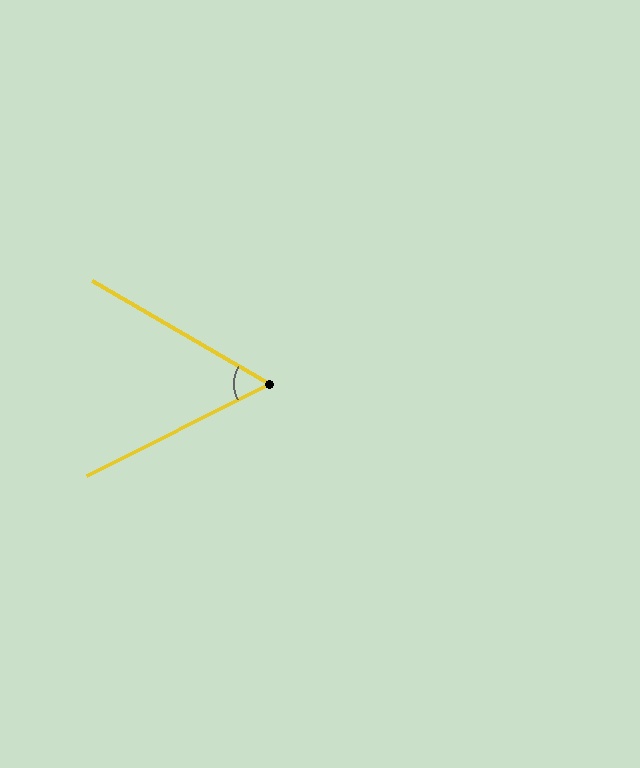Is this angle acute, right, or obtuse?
It is acute.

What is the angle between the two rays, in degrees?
Approximately 57 degrees.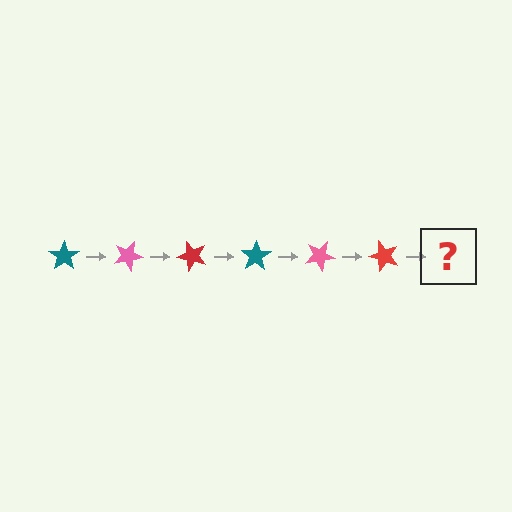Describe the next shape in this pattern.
It should be a teal star, rotated 150 degrees from the start.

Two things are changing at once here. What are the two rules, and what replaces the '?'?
The two rules are that it rotates 25 degrees each step and the color cycles through teal, pink, and red. The '?' should be a teal star, rotated 150 degrees from the start.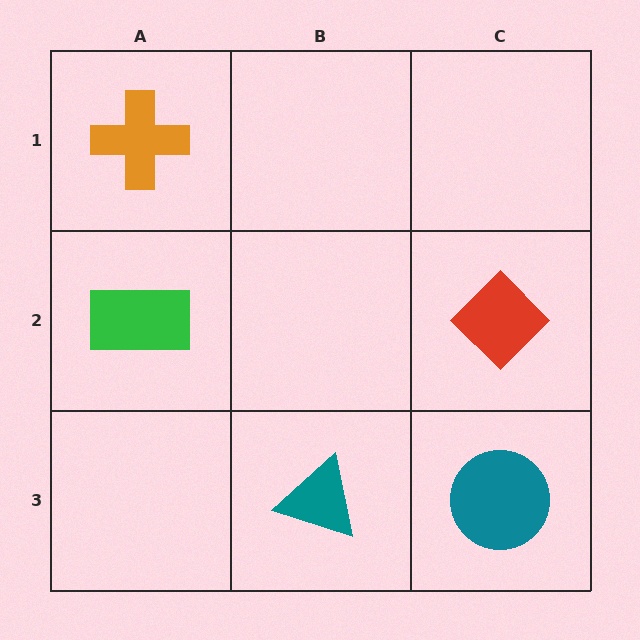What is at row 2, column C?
A red diamond.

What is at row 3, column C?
A teal circle.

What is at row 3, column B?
A teal triangle.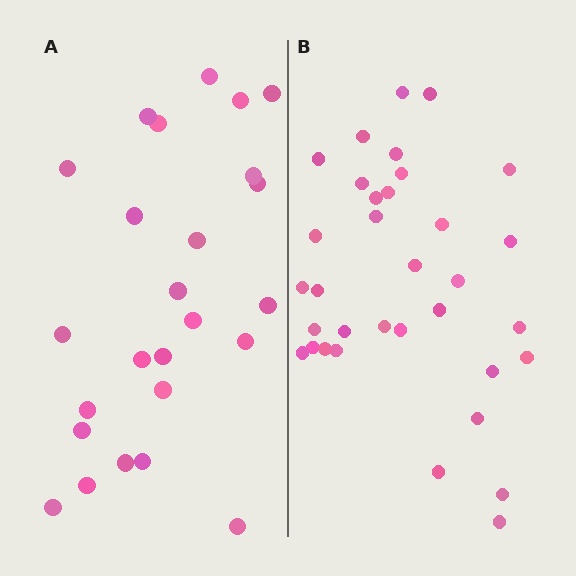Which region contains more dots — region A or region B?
Region B (the right region) has more dots.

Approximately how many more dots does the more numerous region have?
Region B has roughly 8 or so more dots than region A.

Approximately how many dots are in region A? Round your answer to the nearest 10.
About 20 dots. (The exact count is 25, which rounds to 20.)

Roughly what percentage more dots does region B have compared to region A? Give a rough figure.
About 35% more.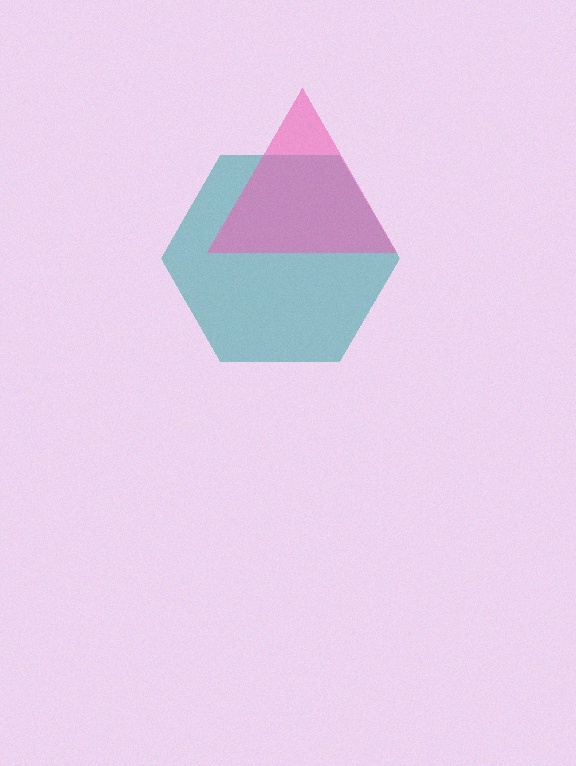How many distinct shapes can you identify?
There are 2 distinct shapes: a teal hexagon, a pink triangle.